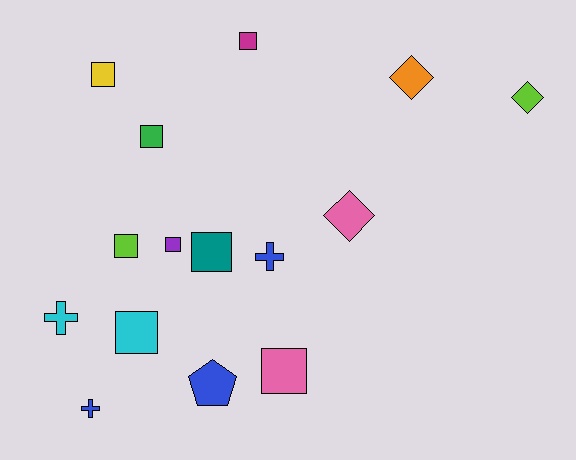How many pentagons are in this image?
There is 1 pentagon.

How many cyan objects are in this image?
There are 2 cyan objects.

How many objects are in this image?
There are 15 objects.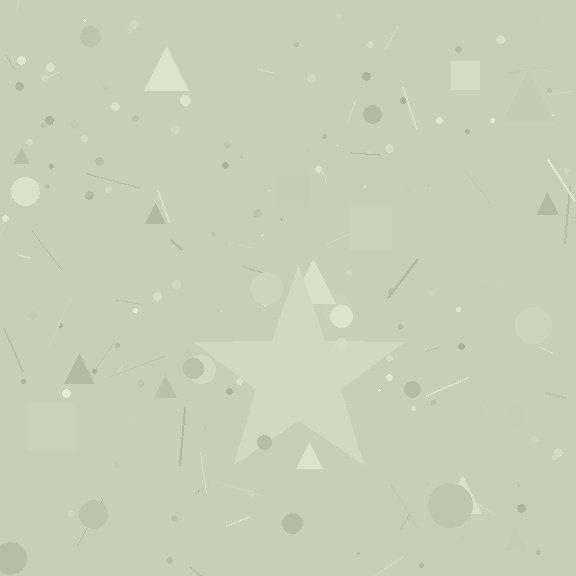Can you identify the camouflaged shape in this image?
The camouflaged shape is a star.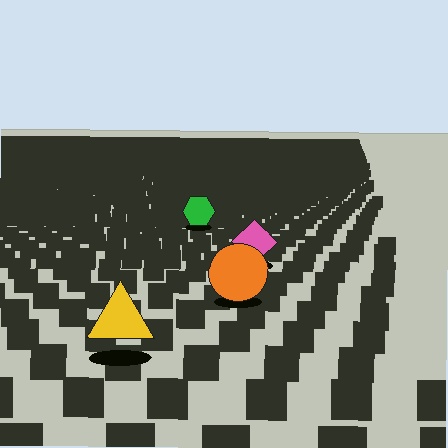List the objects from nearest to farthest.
From nearest to farthest: the yellow triangle, the orange circle, the pink diamond, the green hexagon.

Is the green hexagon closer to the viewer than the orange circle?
No. The orange circle is closer — you can tell from the texture gradient: the ground texture is coarser near it.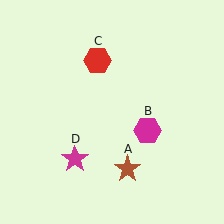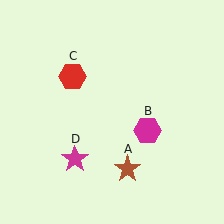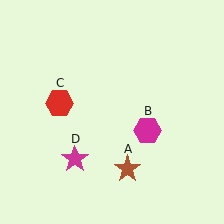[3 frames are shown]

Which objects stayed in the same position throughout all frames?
Brown star (object A) and magenta hexagon (object B) and magenta star (object D) remained stationary.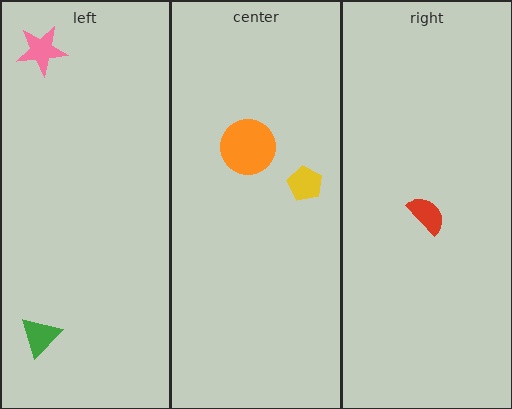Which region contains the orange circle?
The center region.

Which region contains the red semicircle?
The right region.